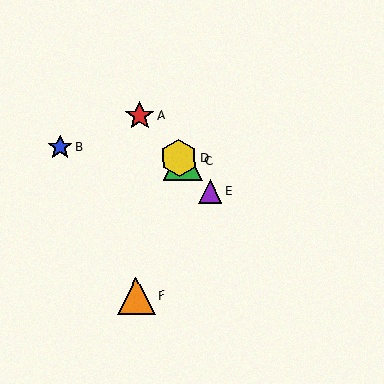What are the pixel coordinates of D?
Object D is at (179, 158).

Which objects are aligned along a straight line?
Objects A, C, D, E are aligned along a straight line.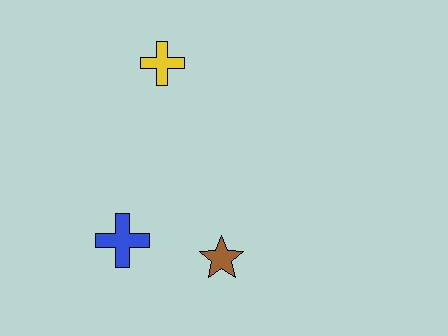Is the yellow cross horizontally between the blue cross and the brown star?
Yes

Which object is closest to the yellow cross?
The blue cross is closest to the yellow cross.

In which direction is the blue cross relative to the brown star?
The blue cross is to the left of the brown star.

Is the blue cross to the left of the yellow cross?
Yes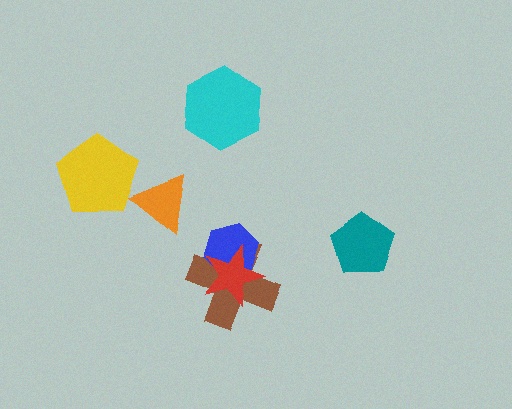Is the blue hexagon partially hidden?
Yes, it is partially covered by another shape.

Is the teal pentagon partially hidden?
No, no other shape covers it.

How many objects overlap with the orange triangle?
0 objects overlap with the orange triangle.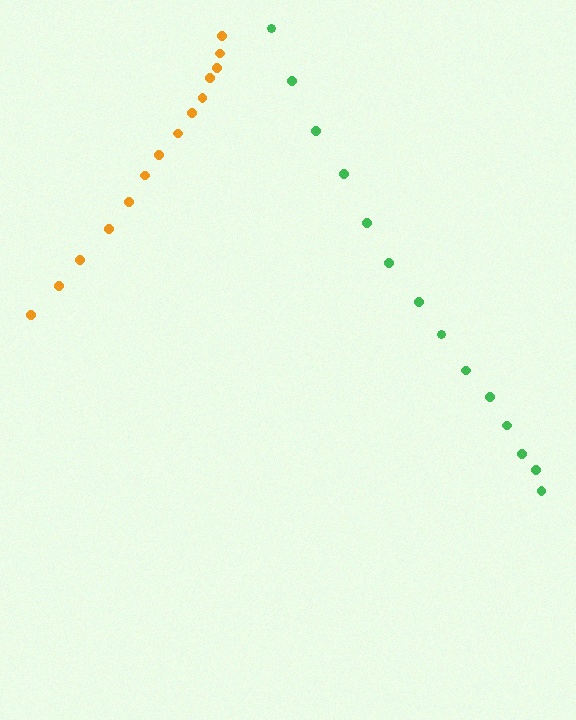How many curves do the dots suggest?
There are 2 distinct paths.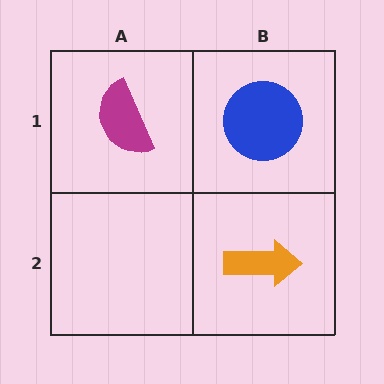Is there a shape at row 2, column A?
No, that cell is empty.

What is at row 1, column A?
A magenta semicircle.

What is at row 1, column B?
A blue circle.